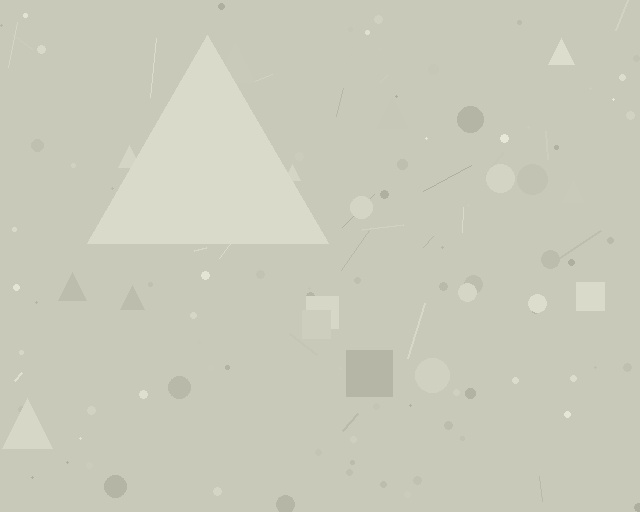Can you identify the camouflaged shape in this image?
The camouflaged shape is a triangle.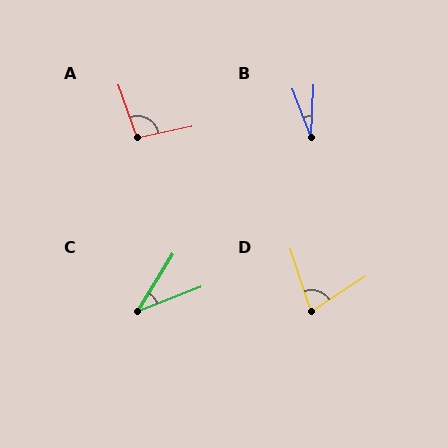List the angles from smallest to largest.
B (24°), C (37°), D (75°), A (98°).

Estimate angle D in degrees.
Approximately 75 degrees.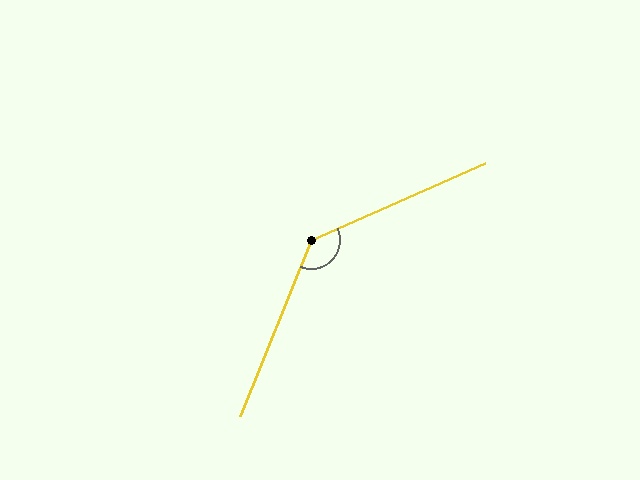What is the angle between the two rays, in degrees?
Approximately 136 degrees.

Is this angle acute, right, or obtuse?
It is obtuse.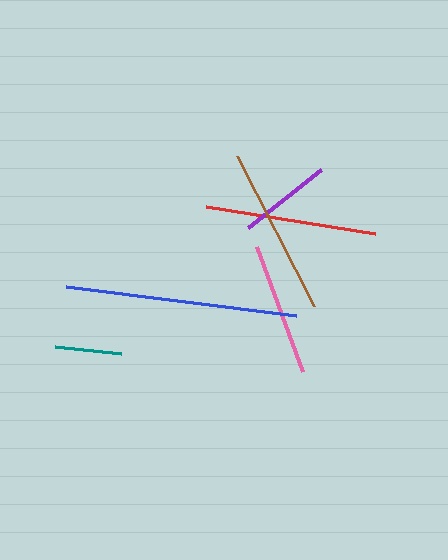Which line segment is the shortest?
The teal line is the shortest at approximately 67 pixels.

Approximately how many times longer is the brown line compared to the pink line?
The brown line is approximately 1.3 times the length of the pink line.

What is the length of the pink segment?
The pink segment is approximately 133 pixels long.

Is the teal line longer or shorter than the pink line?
The pink line is longer than the teal line.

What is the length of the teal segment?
The teal segment is approximately 67 pixels long.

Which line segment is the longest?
The blue line is the longest at approximately 232 pixels.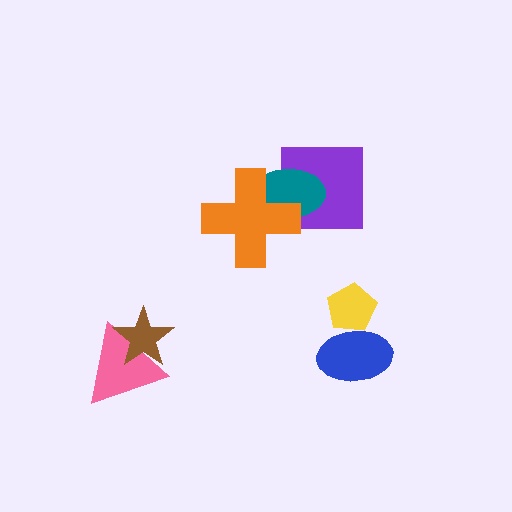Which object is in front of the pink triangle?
The brown star is in front of the pink triangle.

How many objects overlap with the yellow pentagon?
1 object overlaps with the yellow pentagon.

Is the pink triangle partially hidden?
Yes, it is partially covered by another shape.